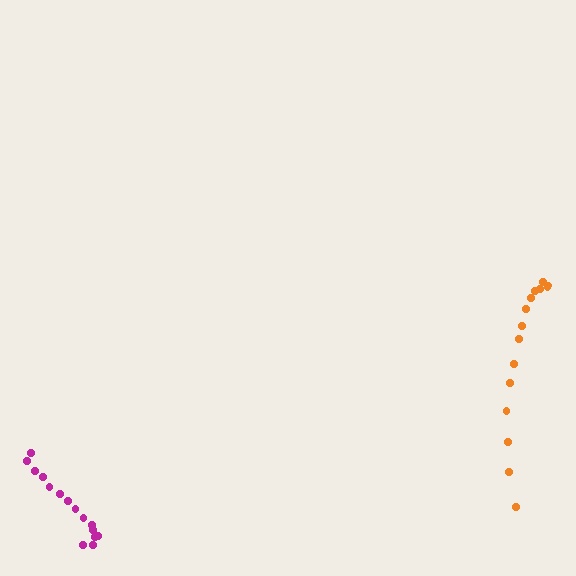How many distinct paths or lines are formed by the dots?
There are 2 distinct paths.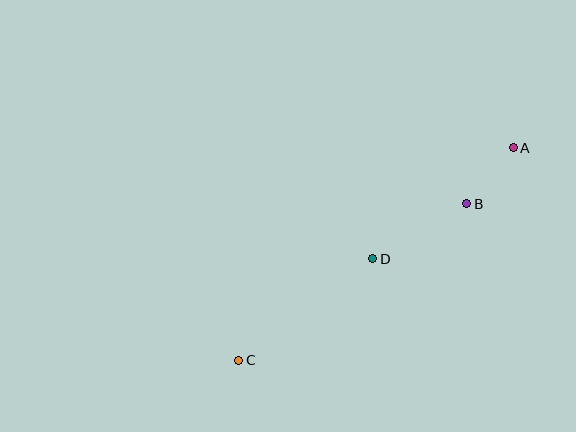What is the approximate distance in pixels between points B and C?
The distance between B and C is approximately 276 pixels.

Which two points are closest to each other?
Points A and B are closest to each other.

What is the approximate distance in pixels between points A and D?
The distance between A and D is approximately 179 pixels.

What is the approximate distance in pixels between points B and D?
The distance between B and D is approximately 109 pixels.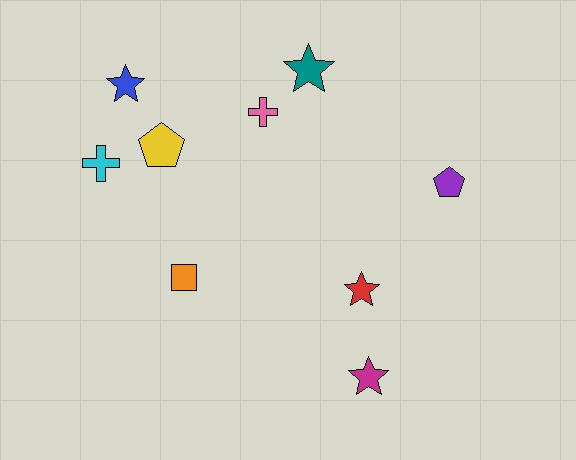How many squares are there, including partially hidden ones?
There is 1 square.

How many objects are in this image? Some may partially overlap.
There are 9 objects.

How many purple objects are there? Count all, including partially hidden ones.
There is 1 purple object.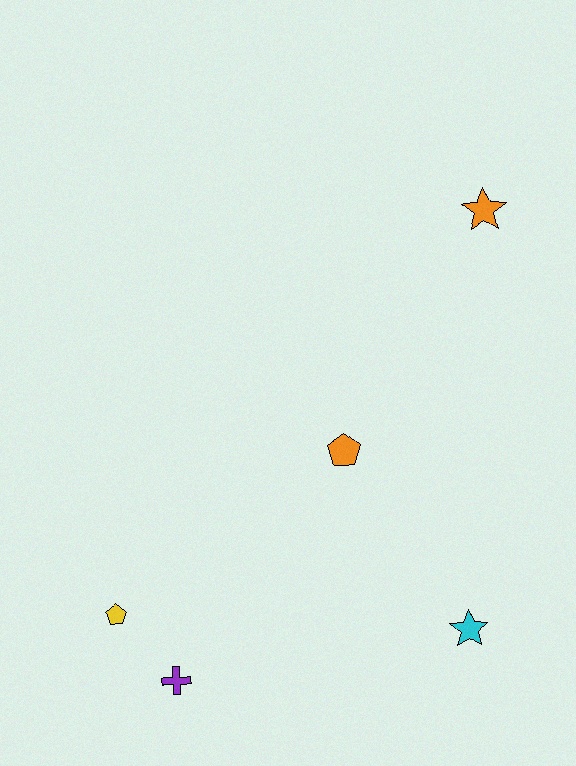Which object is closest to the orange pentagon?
The cyan star is closest to the orange pentagon.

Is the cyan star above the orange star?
No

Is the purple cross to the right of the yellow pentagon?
Yes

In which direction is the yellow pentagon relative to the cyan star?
The yellow pentagon is to the left of the cyan star.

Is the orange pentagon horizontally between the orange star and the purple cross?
Yes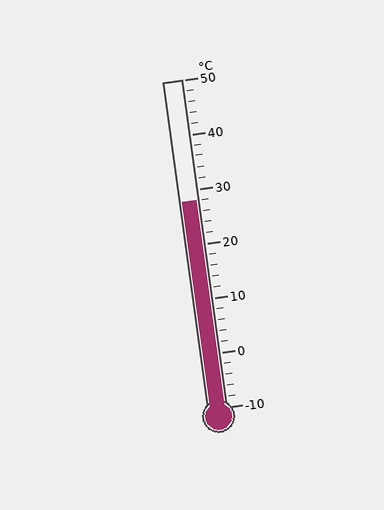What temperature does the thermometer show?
The thermometer shows approximately 28°C.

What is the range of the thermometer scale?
The thermometer scale ranges from -10°C to 50°C.